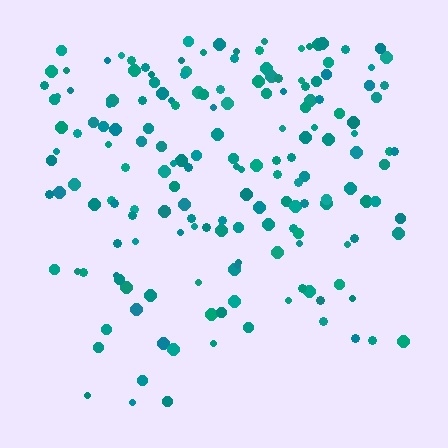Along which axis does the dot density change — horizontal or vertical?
Vertical.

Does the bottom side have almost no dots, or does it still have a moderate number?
Still a moderate number, just noticeably fewer than the top.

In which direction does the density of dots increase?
From bottom to top, with the top side densest.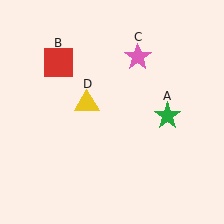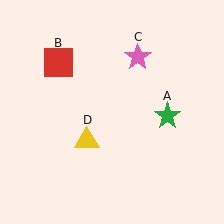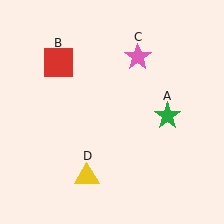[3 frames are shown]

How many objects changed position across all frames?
1 object changed position: yellow triangle (object D).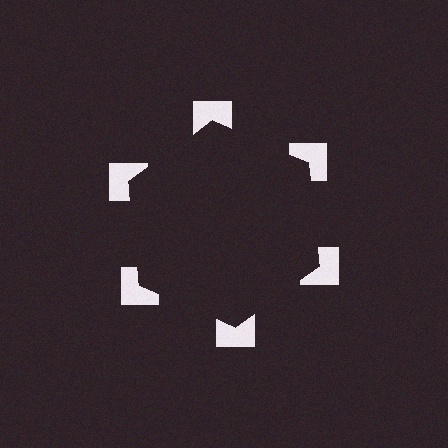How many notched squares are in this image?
There are 6 — one at each vertex of the illusory hexagon.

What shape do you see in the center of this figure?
An illusory hexagon — its edges are inferred from the aligned wedge cuts in the notched squares, not physically drawn.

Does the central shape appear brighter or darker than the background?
It typically appears slightly darker than the background, even though no actual brightness change is drawn.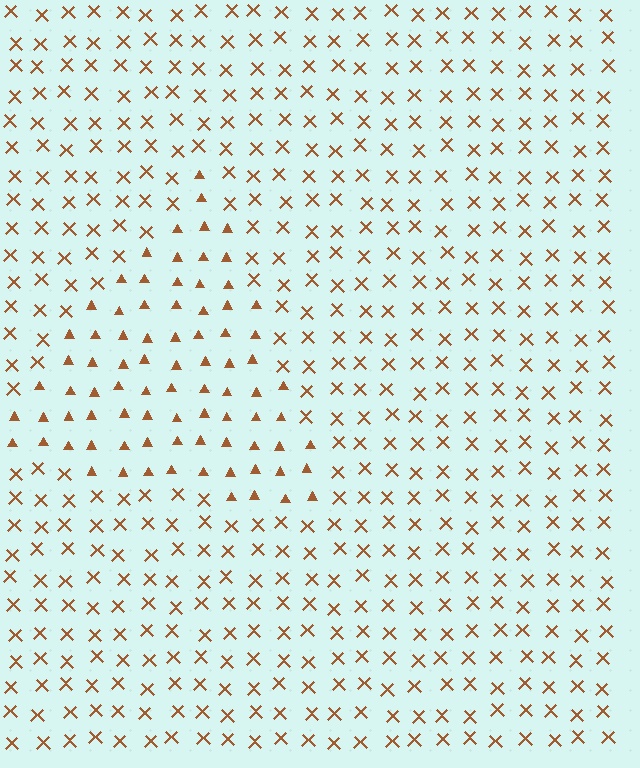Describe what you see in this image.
The image is filled with small brown elements arranged in a uniform grid. A triangle-shaped region contains triangles, while the surrounding area contains X marks. The boundary is defined purely by the change in element shape.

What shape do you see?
I see a triangle.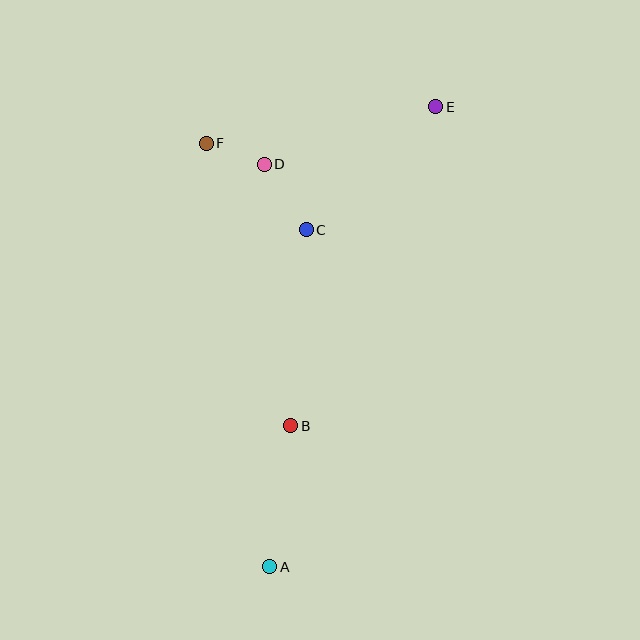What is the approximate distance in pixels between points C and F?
The distance between C and F is approximately 132 pixels.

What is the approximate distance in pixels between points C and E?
The distance between C and E is approximately 178 pixels.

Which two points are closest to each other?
Points D and F are closest to each other.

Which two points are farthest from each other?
Points A and E are farthest from each other.